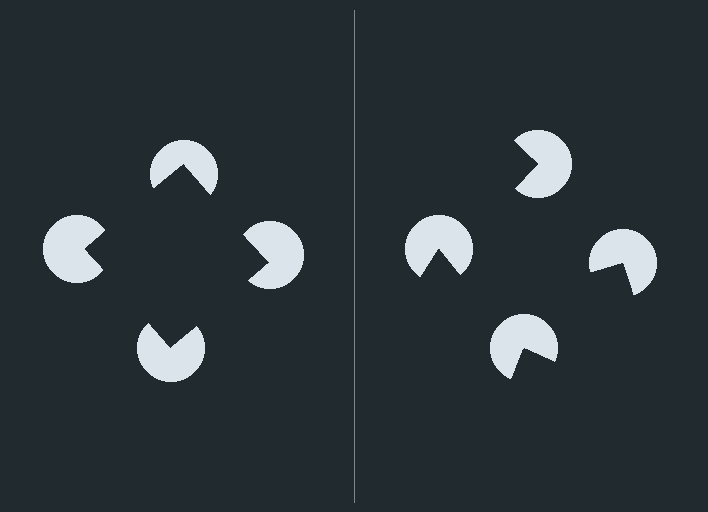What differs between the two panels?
The pac-man discs are positioned identically on both sides; only the wedge orientations differ. On the left they align to a square; on the right they are misaligned.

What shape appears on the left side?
An illusory square.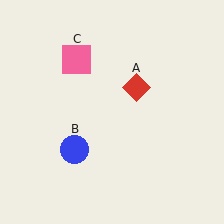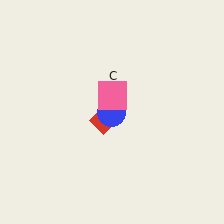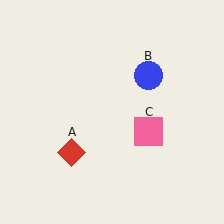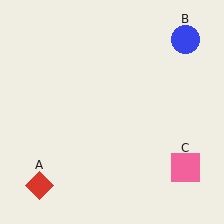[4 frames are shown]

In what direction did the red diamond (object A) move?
The red diamond (object A) moved down and to the left.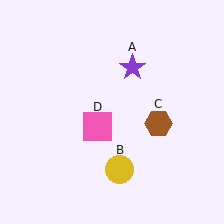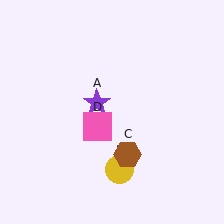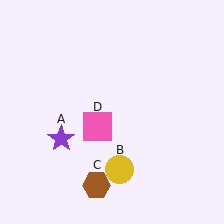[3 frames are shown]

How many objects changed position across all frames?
2 objects changed position: purple star (object A), brown hexagon (object C).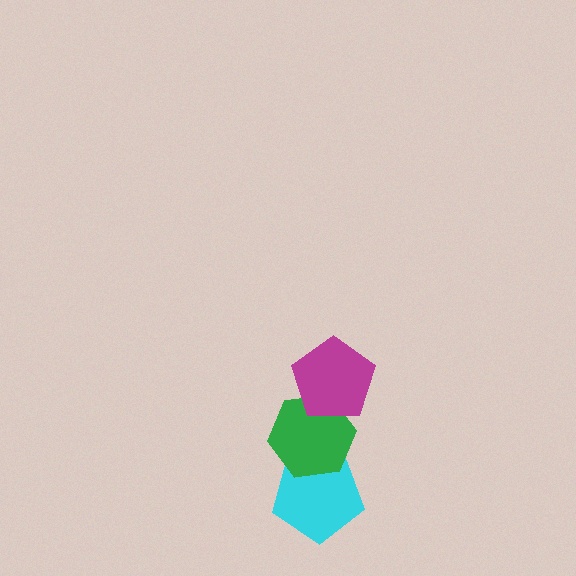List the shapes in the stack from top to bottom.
From top to bottom: the magenta pentagon, the green hexagon, the cyan pentagon.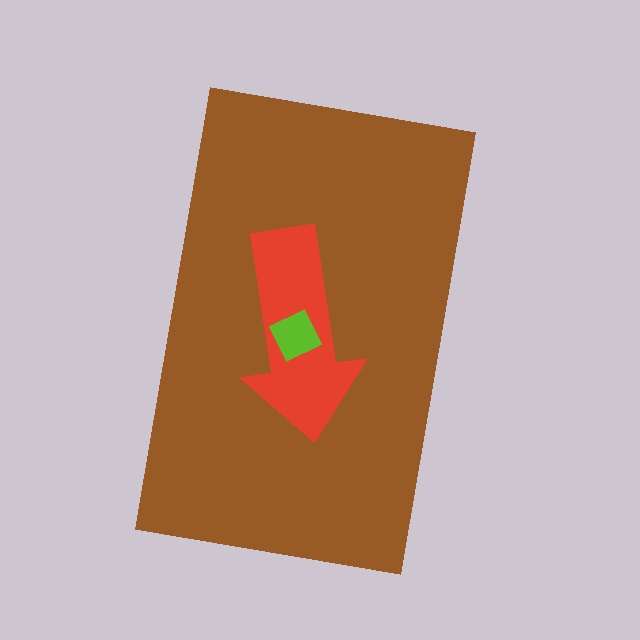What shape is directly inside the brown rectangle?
The red arrow.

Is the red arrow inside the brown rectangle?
Yes.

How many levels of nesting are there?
3.